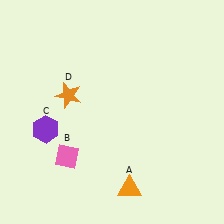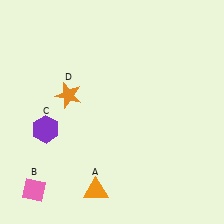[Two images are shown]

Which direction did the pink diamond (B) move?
The pink diamond (B) moved down.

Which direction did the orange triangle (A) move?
The orange triangle (A) moved left.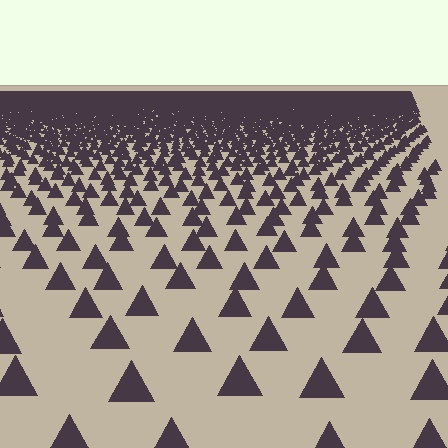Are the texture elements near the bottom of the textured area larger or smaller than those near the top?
Larger. Near the bottom, elements are closer to the viewer and appear at a bigger on-screen size.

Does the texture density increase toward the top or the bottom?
Density increases toward the top.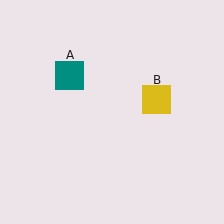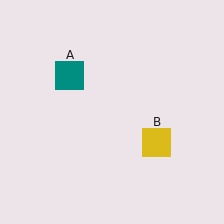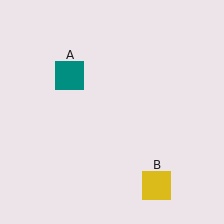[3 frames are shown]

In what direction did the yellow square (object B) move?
The yellow square (object B) moved down.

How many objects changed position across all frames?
1 object changed position: yellow square (object B).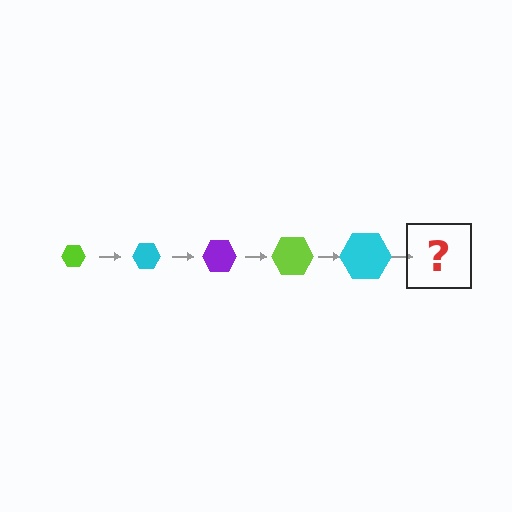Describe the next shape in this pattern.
It should be a purple hexagon, larger than the previous one.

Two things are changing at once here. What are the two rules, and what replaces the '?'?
The two rules are that the hexagon grows larger each step and the color cycles through lime, cyan, and purple. The '?' should be a purple hexagon, larger than the previous one.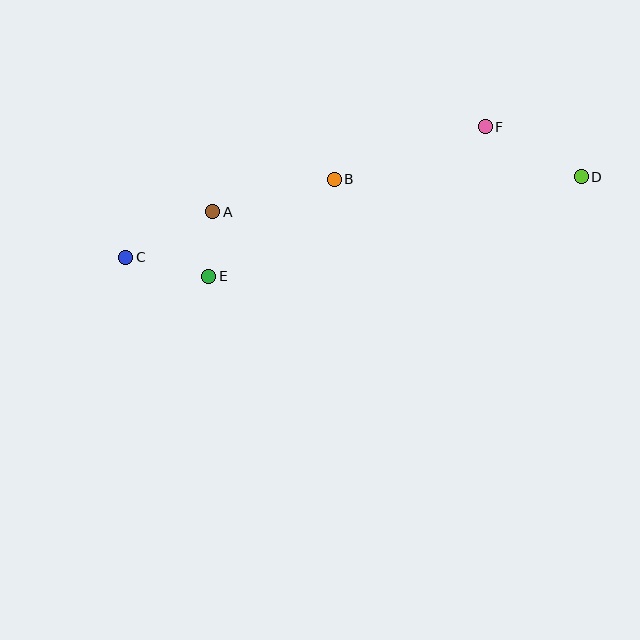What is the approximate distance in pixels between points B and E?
The distance between B and E is approximately 158 pixels.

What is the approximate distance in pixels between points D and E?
The distance between D and E is approximately 386 pixels.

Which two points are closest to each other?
Points A and E are closest to each other.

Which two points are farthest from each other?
Points C and D are farthest from each other.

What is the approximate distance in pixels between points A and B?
The distance between A and B is approximately 125 pixels.